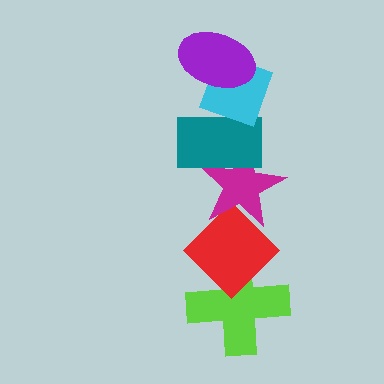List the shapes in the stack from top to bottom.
From top to bottom: the purple ellipse, the cyan diamond, the teal rectangle, the magenta star, the red diamond, the lime cross.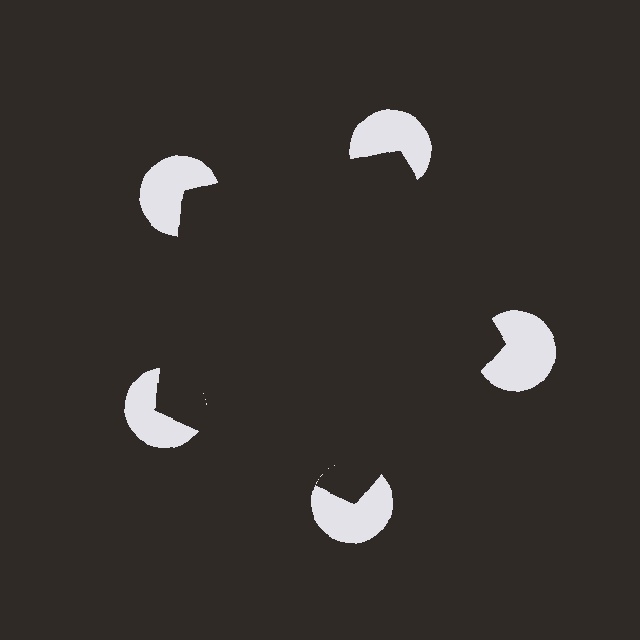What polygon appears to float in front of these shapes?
An illusory pentagon — its edges are inferred from the aligned wedge cuts in the pac-man discs, not physically drawn.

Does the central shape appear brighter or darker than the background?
It typically appears slightly darker than the background, even though no actual brightness change is drawn.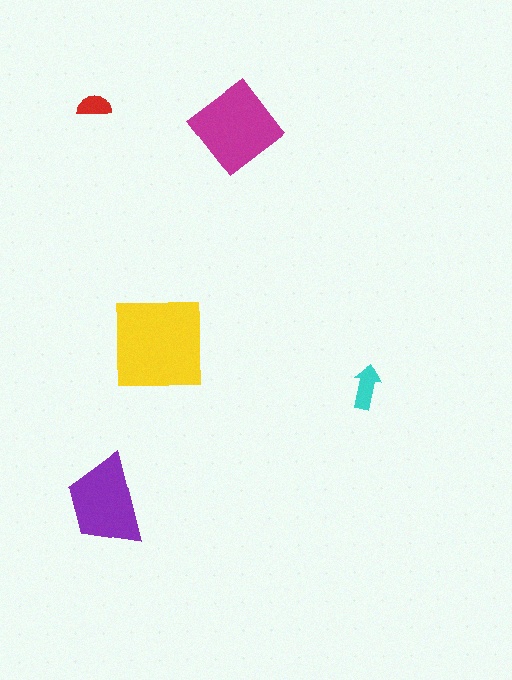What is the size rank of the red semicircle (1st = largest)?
5th.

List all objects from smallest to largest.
The red semicircle, the cyan arrow, the purple trapezoid, the magenta diamond, the yellow square.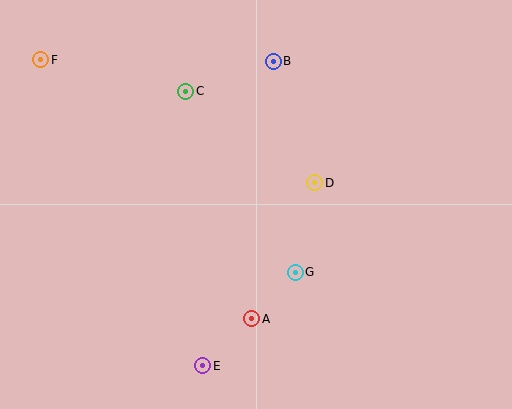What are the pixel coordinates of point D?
Point D is at (315, 183).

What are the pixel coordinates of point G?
Point G is at (295, 272).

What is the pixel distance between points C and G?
The distance between C and G is 212 pixels.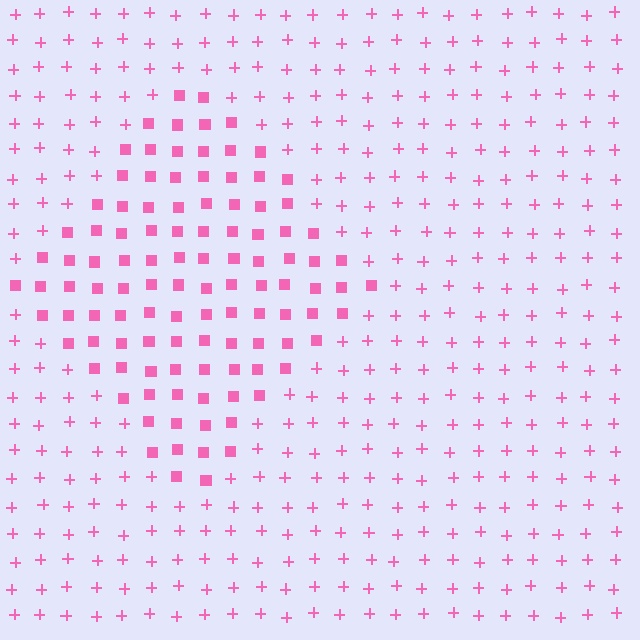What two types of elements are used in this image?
The image uses squares inside the diamond region and plus signs outside it.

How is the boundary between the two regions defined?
The boundary is defined by a change in element shape: squares inside vs. plus signs outside. All elements share the same color and spacing.